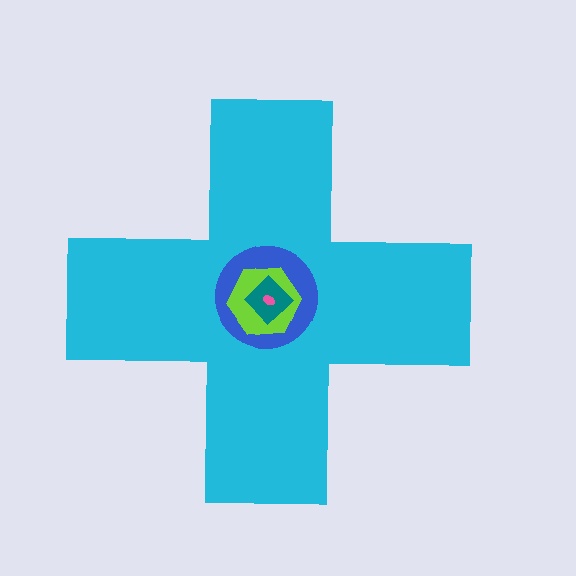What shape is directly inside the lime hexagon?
The teal diamond.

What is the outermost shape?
The cyan cross.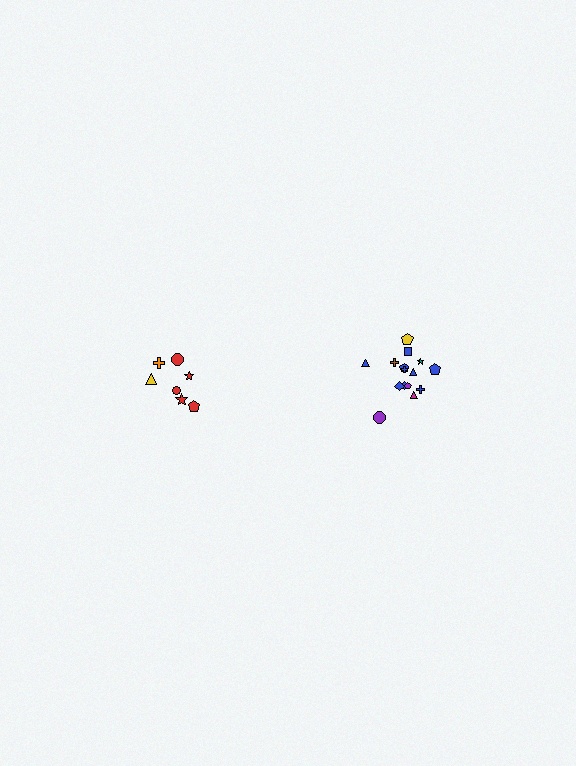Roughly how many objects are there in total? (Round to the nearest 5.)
Roughly 20 objects in total.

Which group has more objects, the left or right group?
The right group.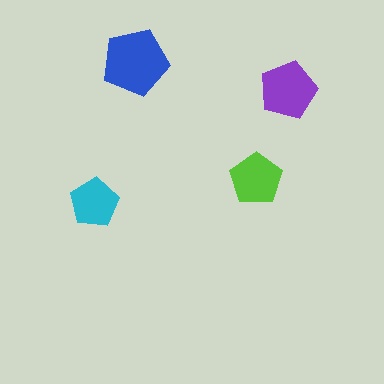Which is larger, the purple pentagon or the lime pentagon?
The purple one.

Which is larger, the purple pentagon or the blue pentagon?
The blue one.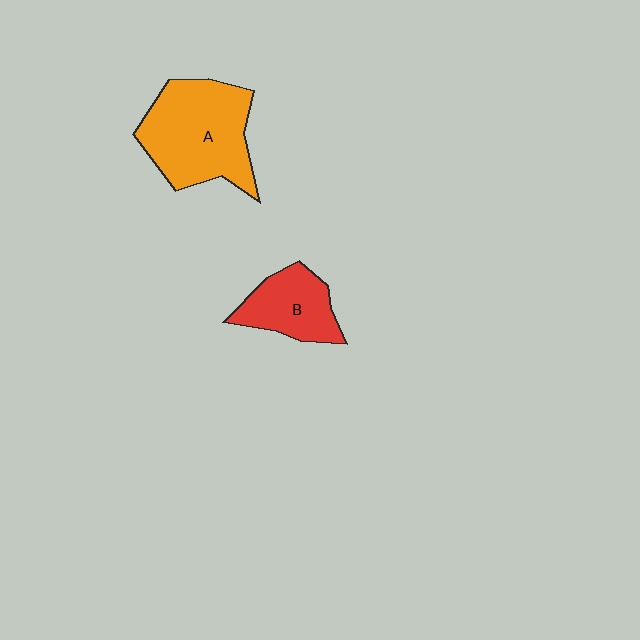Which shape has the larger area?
Shape A (orange).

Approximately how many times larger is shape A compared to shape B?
Approximately 1.8 times.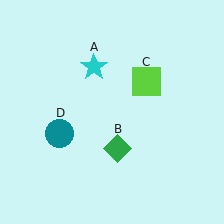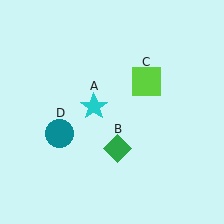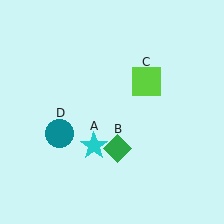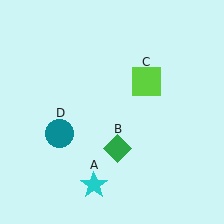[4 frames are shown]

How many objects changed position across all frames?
1 object changed position: cyan star (object A).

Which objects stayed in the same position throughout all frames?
Green diamond (object B) and lime square (object C) and teal circle (object D) remained stationary.